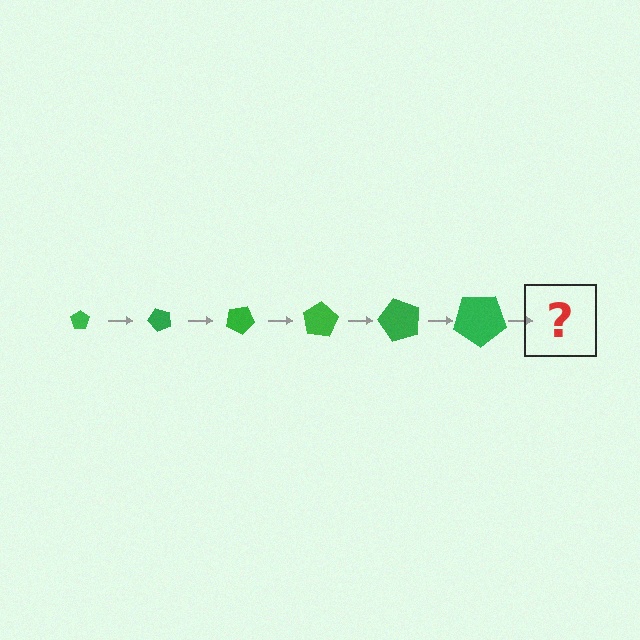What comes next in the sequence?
The next element should be a pentagon, larger than the previous one and rotated 300 degrees from the start.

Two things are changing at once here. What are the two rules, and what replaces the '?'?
The two rules are that the pentagon grows larger each step and it rotates 50 degrees each step. The '?' should be a pentagon, larger than the previous one and rotated 300 degrees from the start.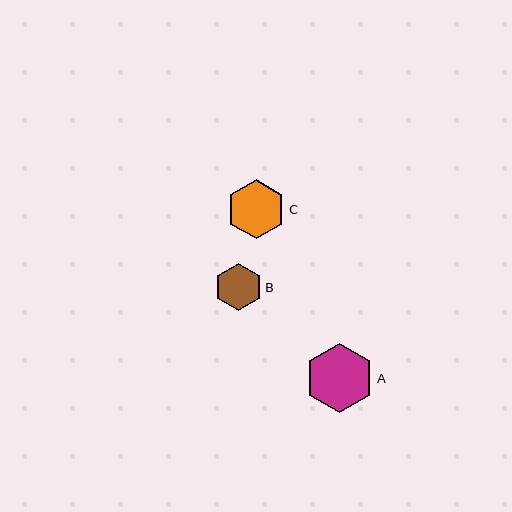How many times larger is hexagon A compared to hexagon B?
Hexagon A is approximately 1.4 times the size of hexagon B.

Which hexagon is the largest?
Hexagon A is the largest with a size of approximately 69 pixels.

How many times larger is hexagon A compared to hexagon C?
Hexagon A is approximately 1.2 times the size of hexagon C.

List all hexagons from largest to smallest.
From largest to smallest: A, C, B.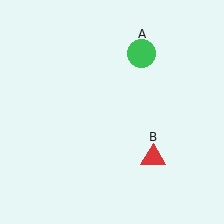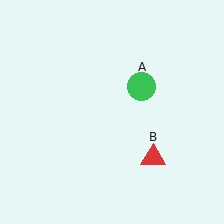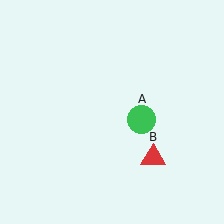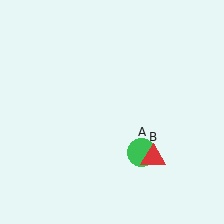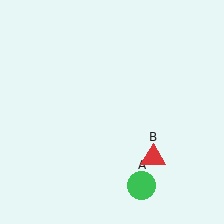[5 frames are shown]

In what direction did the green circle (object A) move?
The green circle (object A) moved down.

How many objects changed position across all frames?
1 object changed position: green circle (object A).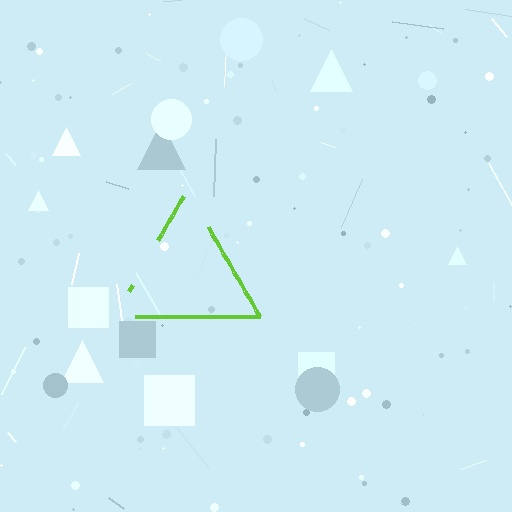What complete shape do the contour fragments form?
The contour fragments form a triangle.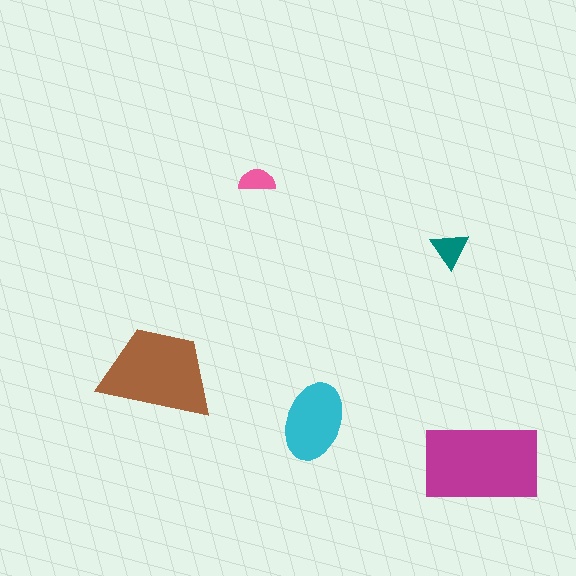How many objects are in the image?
There are 5 objects in the image.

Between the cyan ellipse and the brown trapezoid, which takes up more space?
The brown trapezoid.